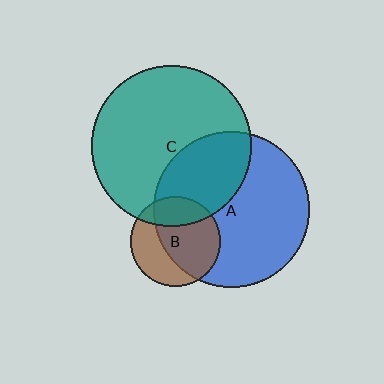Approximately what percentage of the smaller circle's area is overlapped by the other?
Approximately 65%.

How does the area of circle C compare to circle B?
Approximately 3.2 times.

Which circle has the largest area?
Circle C (teal).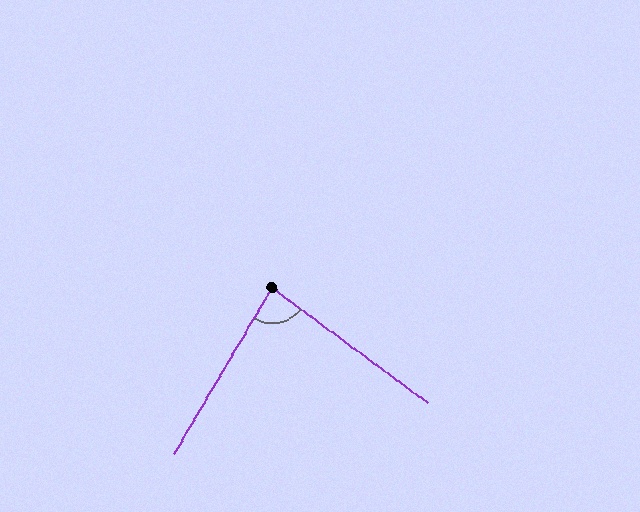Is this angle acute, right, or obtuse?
It is acute.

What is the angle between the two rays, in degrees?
Approximately 84 degrees.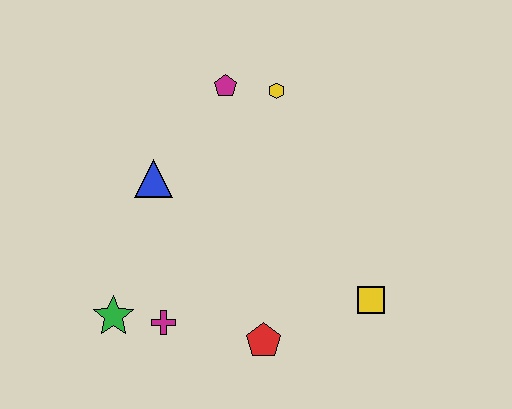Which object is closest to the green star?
The magenta cross is closest to the green star.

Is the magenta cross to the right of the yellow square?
No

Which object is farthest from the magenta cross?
The yellow hexagon is farthest from the magenta cross.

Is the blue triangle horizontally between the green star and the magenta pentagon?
Yes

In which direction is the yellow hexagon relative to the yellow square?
The yellow hexagon is above the yellow square.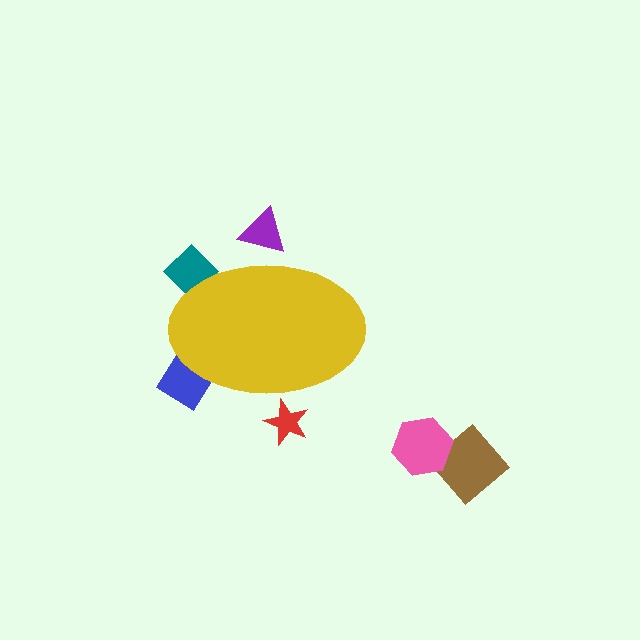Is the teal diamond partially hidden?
Yes, the teal diamond is partially hidden behind the yellow ellipse.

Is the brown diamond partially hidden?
No, the brown diamond is fully visible.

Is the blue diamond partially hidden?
Yes, the blue diamond is partially hidden behind the yellow ellipse.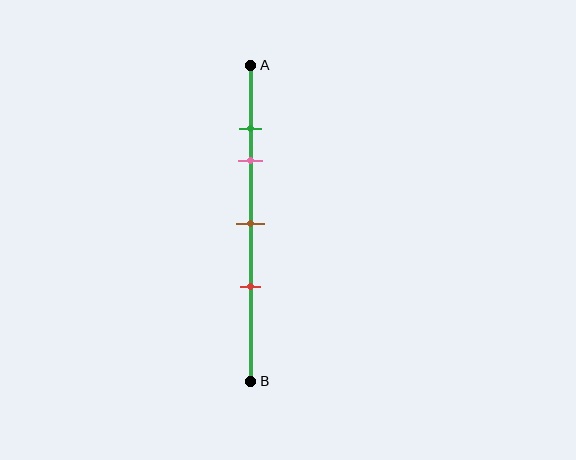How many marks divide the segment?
There are 4 marks dividing the segment.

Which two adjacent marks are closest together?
The green and pink marks are the closest adjacent pair.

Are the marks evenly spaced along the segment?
No, the marks are not evenly spaced.